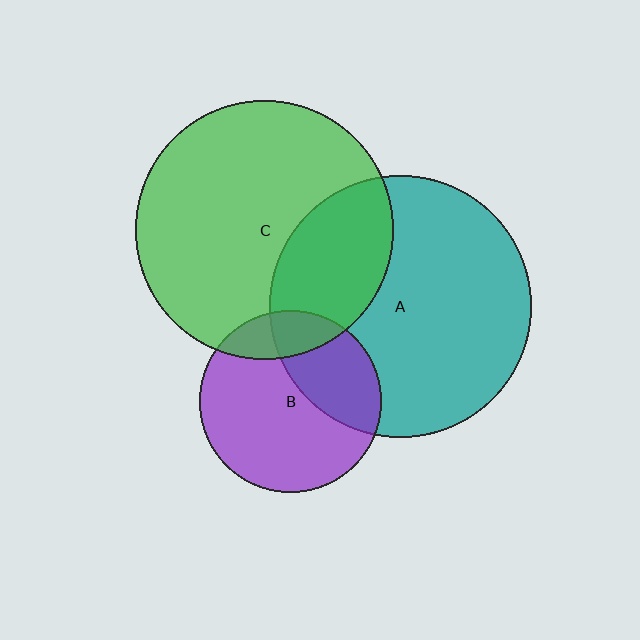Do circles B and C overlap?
Yes.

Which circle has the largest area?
Circle A (teal).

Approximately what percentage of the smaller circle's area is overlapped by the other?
Approximately 15%.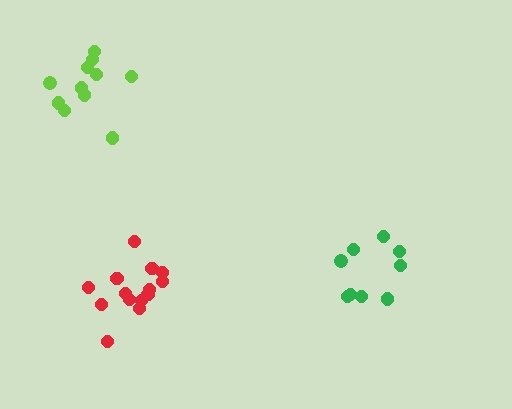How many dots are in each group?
Group 1: 9 dots, Group 2: 14 dots, Group 3: 11 dots (34 total).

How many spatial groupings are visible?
There are 3 spatial groupings.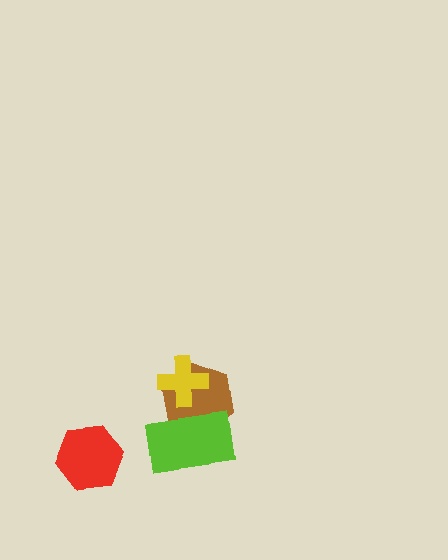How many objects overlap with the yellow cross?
1 object overlaps with the yellow cross.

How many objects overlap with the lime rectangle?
1 object overlaps with the lime rectangle.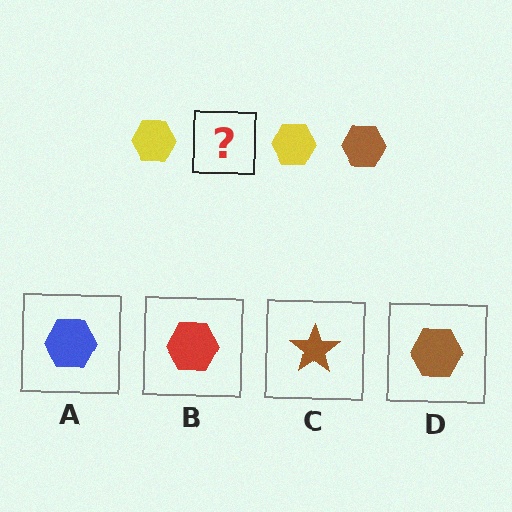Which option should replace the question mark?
Option D.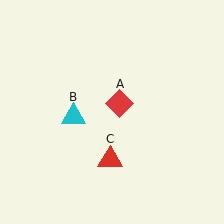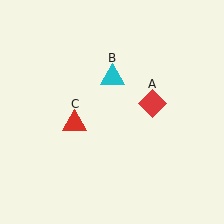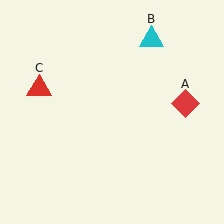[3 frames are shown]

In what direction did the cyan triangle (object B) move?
The cyan triangle (object B) moved up and to the right.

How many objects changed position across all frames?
3 objects changed position: red diamond (object A), cyan triangle (object B), red triangle (object C).